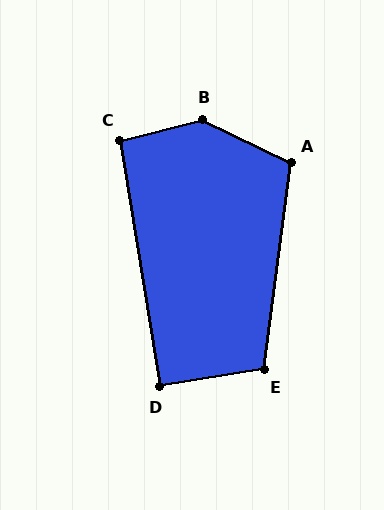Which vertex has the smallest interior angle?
D, at approximately 90 degrees.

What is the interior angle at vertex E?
Approximately 107 degrees (obtuse).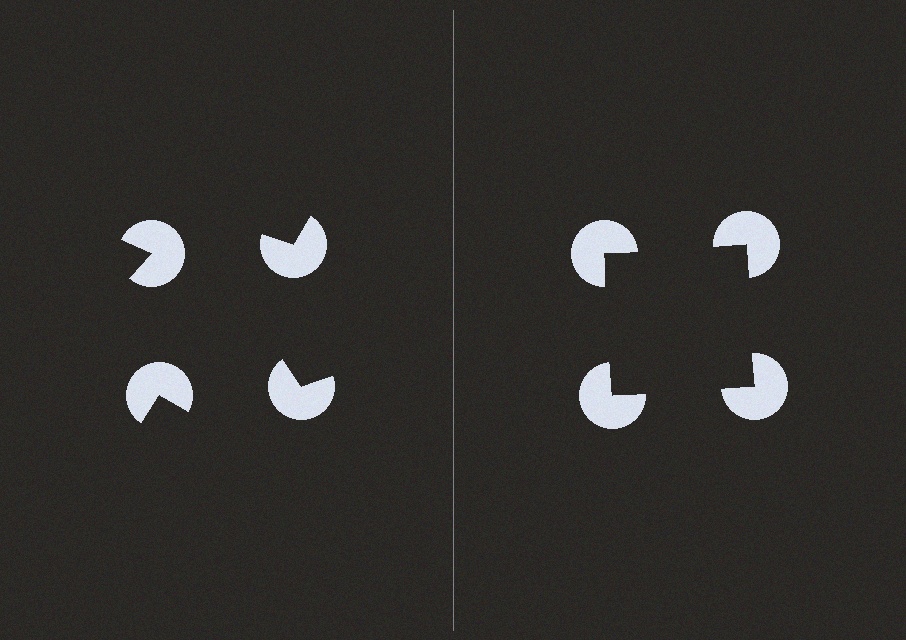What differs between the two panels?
The pac-man discs are positioned identically on both sides; only the wedge orientations differ. On the right they align to a square; on the left they are misaligned.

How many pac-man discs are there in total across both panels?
8 — 4 on each side.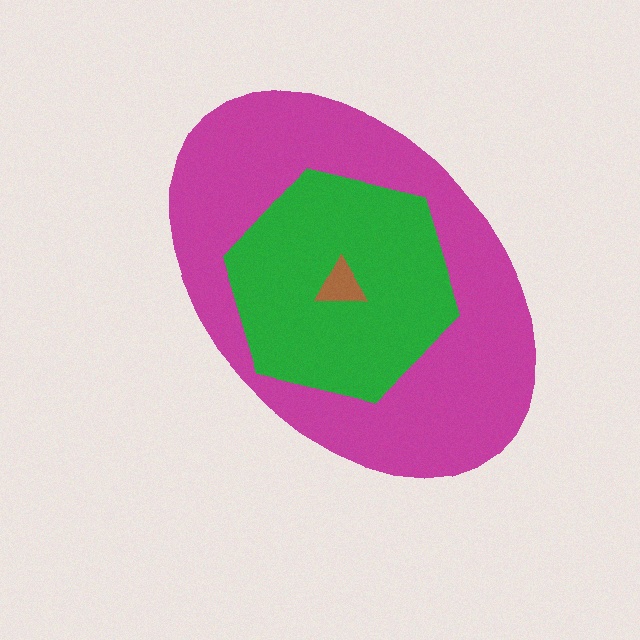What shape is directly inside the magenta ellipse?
The green hexagon.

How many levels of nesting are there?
3.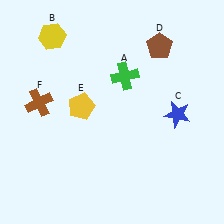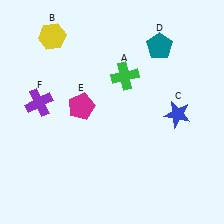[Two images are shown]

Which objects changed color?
D changed from brown to teal. E changed from yellow to magenta. F changed from brown to purple.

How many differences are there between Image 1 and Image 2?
There are 3 differences between the two images.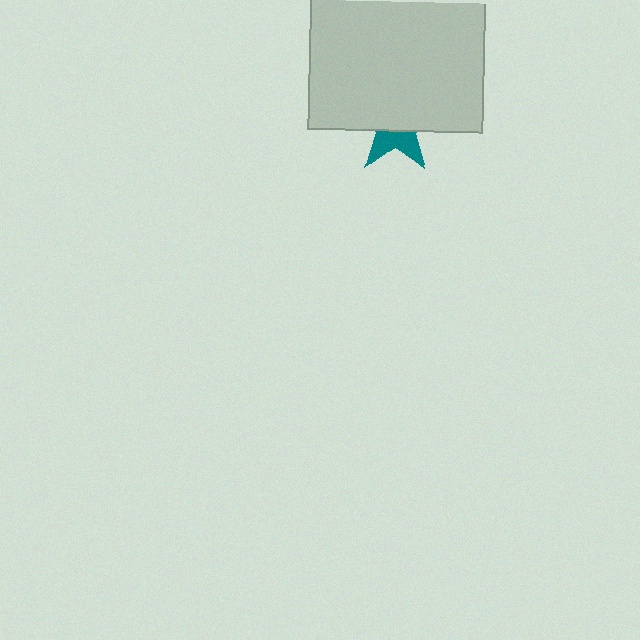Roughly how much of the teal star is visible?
A small part of it is visible (roughly 40%).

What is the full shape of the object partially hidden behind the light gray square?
The partially hidden object is a teal star.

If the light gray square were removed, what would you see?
You would see the complete teal star.